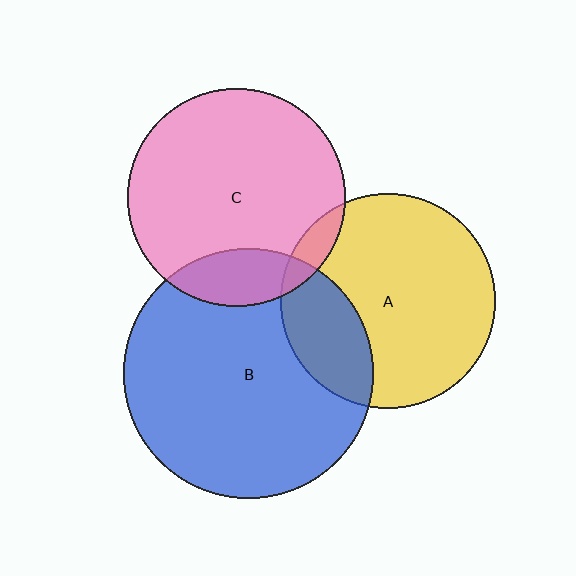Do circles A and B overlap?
Yes.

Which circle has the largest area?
Circle B (blue).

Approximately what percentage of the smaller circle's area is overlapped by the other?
Approximately 25%.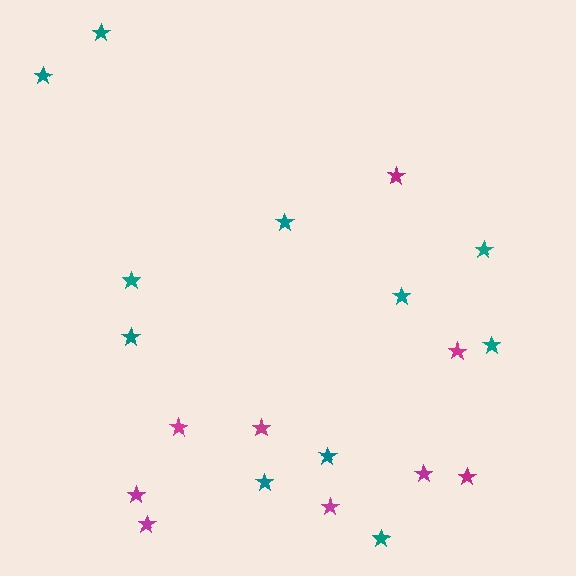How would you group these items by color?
There are 2 groups: one group of magenta stars (9) and one group of teal stars (11).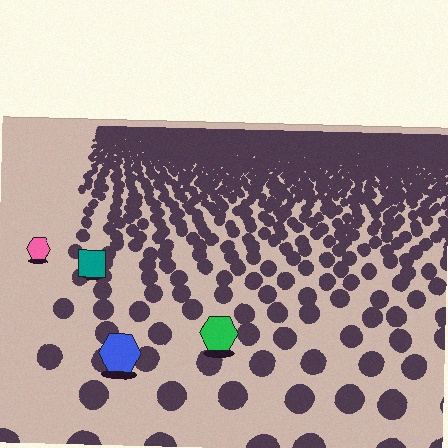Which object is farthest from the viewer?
The pink hexagon is farthest from the viewer. It appears smaller and the ground texture around it is denser.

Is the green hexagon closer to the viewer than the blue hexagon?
No. The blue hexagon is closer — you can tell from the texture gradient: the ground texture is coarser near it.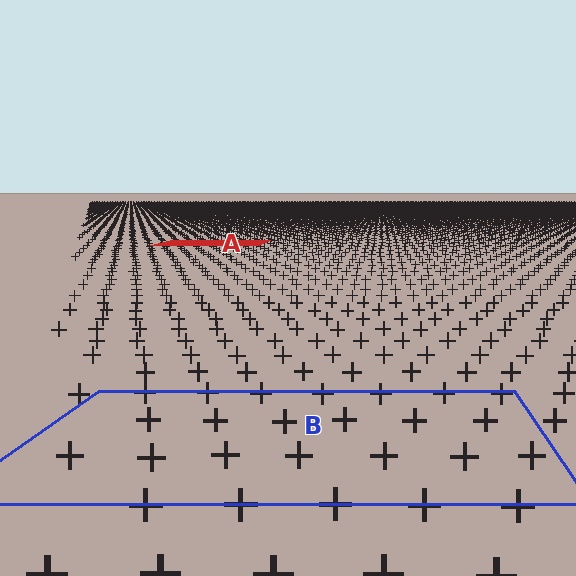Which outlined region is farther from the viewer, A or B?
Region A is farther from the viewer — the texture elements inside it appear smaller and more densely packed.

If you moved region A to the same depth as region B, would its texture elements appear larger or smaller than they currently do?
They would appear larger. At a closer depth, the same texture elements are projected at a bigger on-screen size.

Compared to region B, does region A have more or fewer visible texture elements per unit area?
Region A has more texture elements per unit area — they are packed more densely because it is farther away.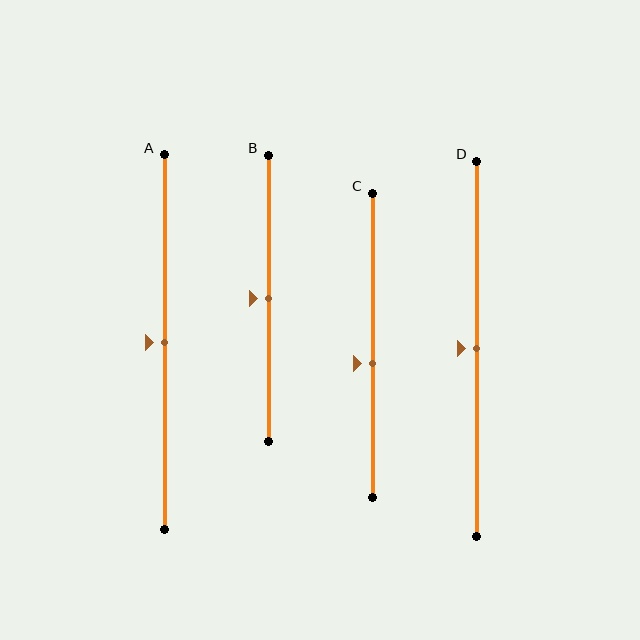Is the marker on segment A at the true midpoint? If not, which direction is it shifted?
Yes, the marker on segment A is at the true midpoint.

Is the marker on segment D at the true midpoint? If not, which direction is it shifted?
Yes, the marker on segment D is at the true midpoint.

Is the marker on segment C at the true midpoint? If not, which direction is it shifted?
No, the marker on segment C is shifted downward by about 6% of the segment length.